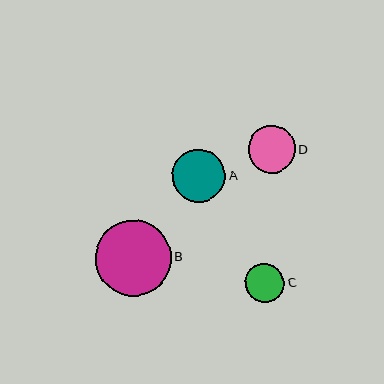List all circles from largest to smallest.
From largest to smallest: B, A, D, C.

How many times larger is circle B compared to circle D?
Circle B is approximately 1.6 times the size of circle D.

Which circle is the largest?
Circle B is the largest with a size of approximately 76 pixels.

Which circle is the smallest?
Circle C is the smallest with a size of approximately 39 pixels.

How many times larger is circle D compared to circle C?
Circle D is approximately 1.2 times the size of circle C.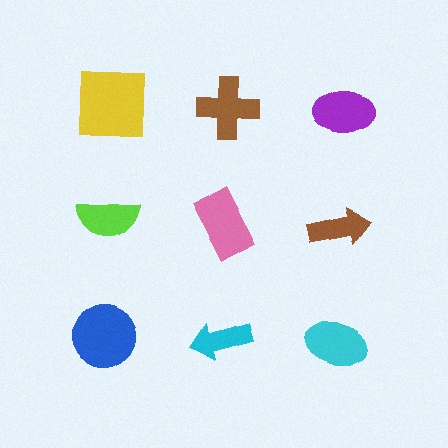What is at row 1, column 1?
A yellow square.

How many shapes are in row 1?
3 shapes.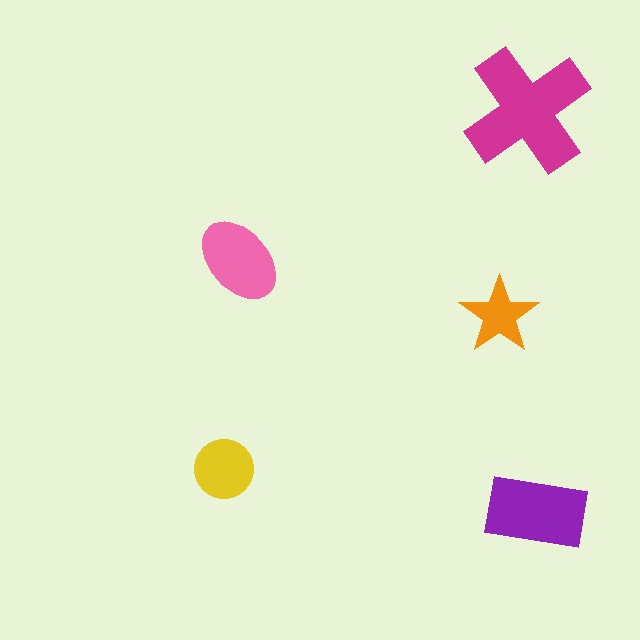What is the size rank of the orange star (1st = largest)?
5th.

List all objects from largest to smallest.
The magenta cross, the purple rectangle, the pink ellipse, the yellow circle, the orange star.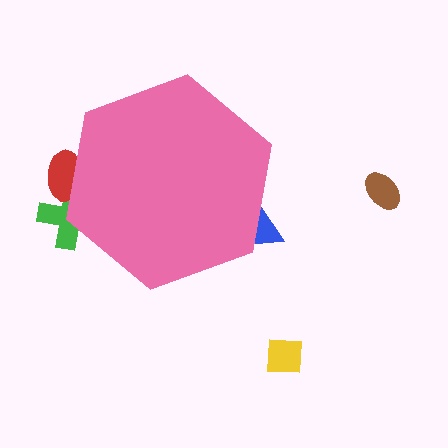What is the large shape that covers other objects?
A pink hexagon.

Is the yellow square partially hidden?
No, the yellow square is fully visible.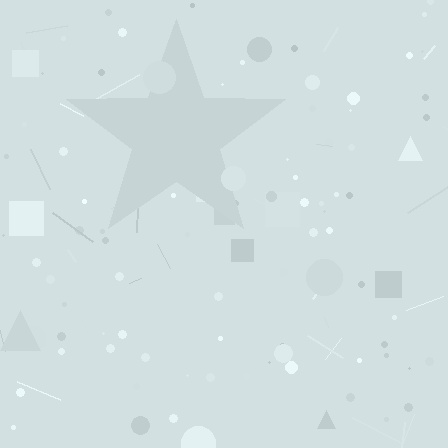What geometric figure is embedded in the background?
A star is embedded in the background.